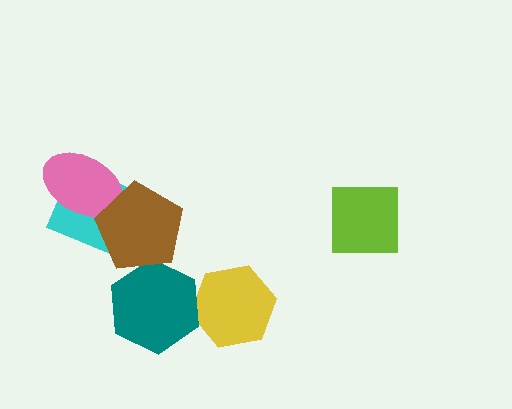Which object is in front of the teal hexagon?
The brown pentagon is in front of the teal hexagon.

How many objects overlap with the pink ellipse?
2 objects overlap with the pink ellipse.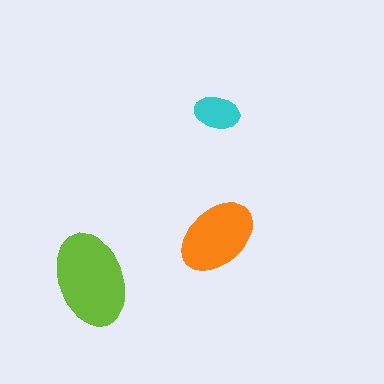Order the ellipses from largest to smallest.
the lime one, the orange one, the cyan one.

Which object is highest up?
The cyan ellipse is topmost.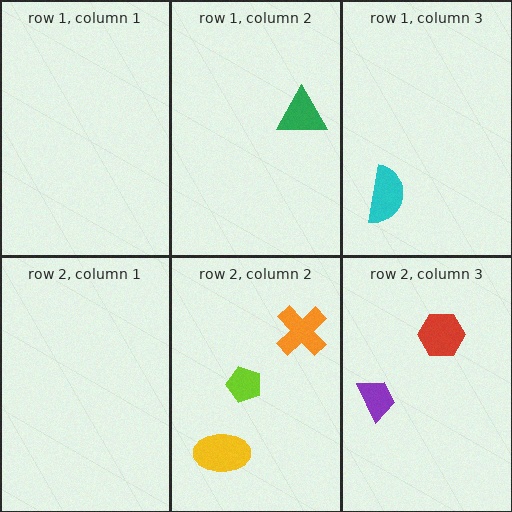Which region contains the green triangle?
The row 1, column 2 region.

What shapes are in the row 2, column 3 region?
The red hexagon, the purple trapezoid.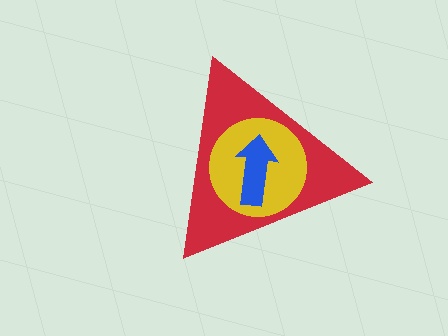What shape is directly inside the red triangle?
The yellow circle.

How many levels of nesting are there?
3.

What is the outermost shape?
The red triangle.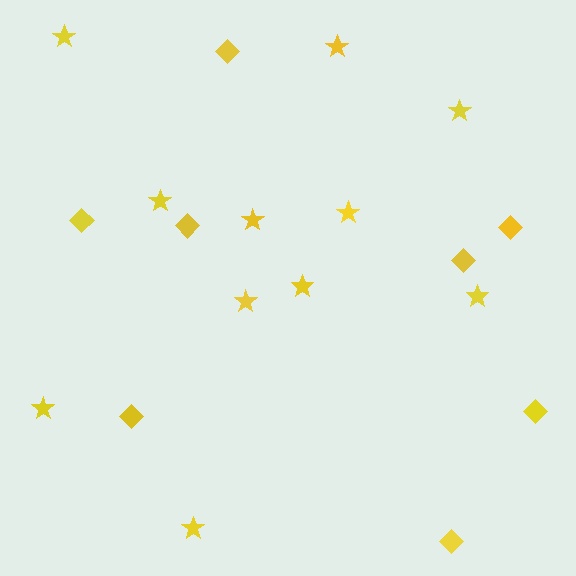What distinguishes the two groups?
There are 2 groups: one group of diamonds (8) and one group of stars (11).